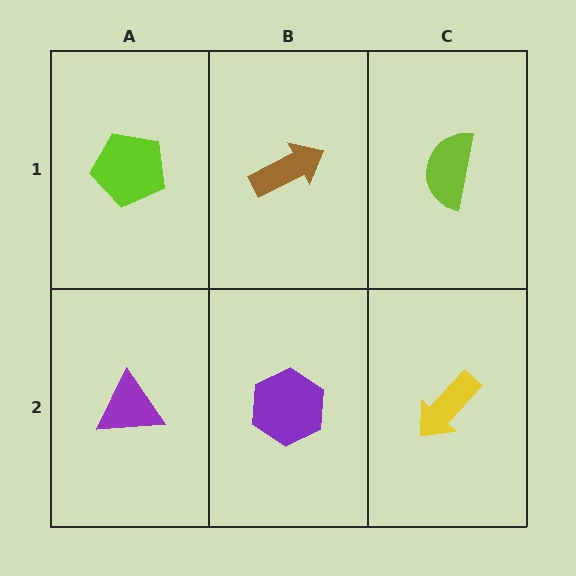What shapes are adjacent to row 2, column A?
A lime pentagon (row 1, column A), a purple hexagon (row 2, column B).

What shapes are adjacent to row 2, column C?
A lime semicircle (row 1, column C), a purple hexagon (row 2, column B).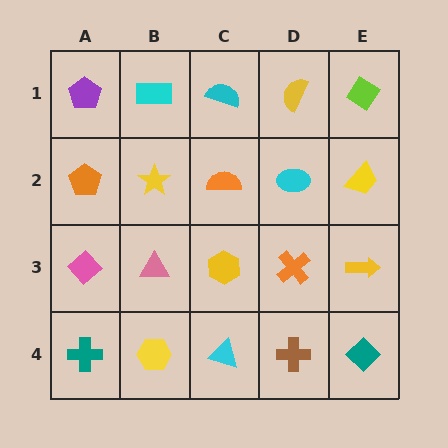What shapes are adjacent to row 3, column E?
A yellow trapezoid (row 2, column E), a teal diamond (row 4, column E), an orange cross (row 3, column D).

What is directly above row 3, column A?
An orange pentagon.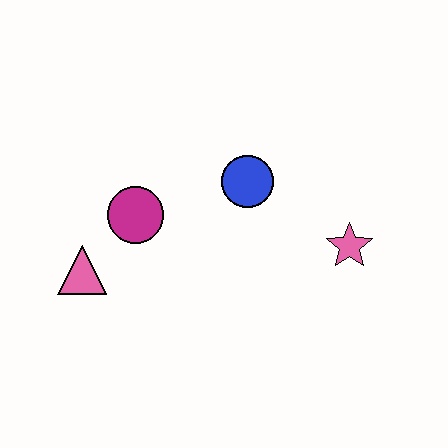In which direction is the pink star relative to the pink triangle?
The pink star is to the right of the pink triangle.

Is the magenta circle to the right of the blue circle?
No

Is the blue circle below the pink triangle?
No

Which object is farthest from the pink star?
The pink triangle is farthest from the pink star.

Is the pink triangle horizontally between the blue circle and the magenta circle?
No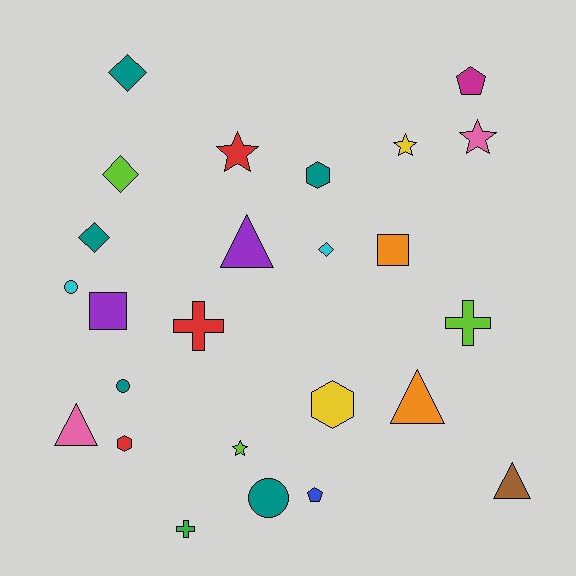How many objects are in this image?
There are 25 objects.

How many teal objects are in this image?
There are 5 teal objects.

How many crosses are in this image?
There are 3 crosses.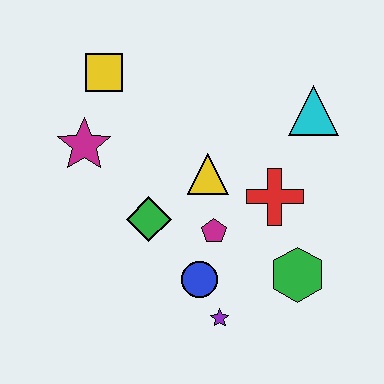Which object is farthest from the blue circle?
The yellow square is farthest from the blue circle.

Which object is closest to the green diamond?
The magenta pentagon is closest to the green diamond.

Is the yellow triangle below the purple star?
No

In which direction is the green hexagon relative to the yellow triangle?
The green hexagon is below the yellow triangle.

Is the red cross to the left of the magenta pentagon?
No